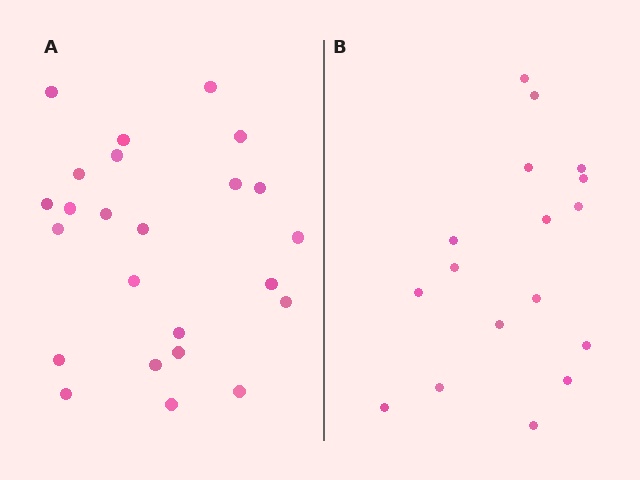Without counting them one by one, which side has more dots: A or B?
Region A (the left region) has more dots.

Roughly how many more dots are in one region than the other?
Region A has roughly 8 or so more dots than region B.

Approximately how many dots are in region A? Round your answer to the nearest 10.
About 20 dots. (The exact count is 24, which rounds to 20.)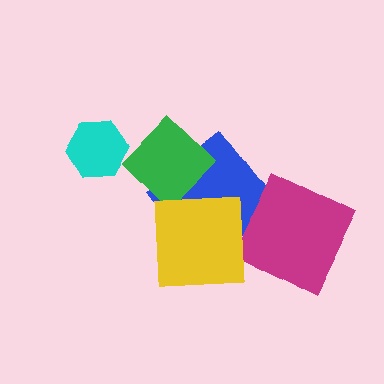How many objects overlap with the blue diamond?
2 objects overlap with the blue diamond.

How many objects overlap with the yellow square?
1 object overlaps with the yellow square.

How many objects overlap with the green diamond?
1 object overlaps with the green diamond.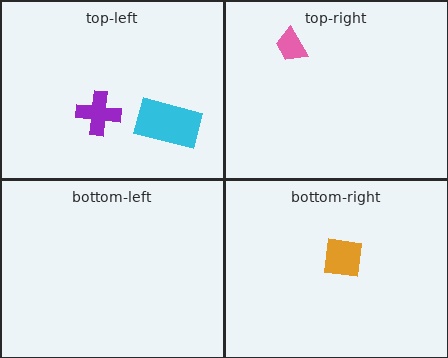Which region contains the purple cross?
The top-left region.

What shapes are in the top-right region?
The pink trapezoid.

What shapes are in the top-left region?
The cyan rectangle, the purple cross.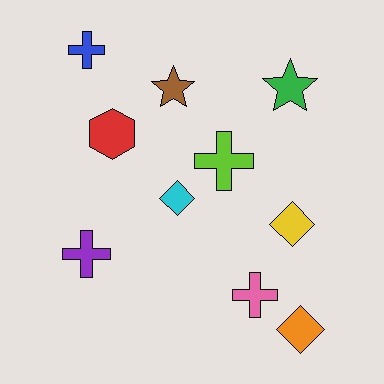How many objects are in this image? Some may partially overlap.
There are 10 objects.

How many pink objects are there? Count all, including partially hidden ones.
There is 1 pink object.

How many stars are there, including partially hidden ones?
There are 2 stars.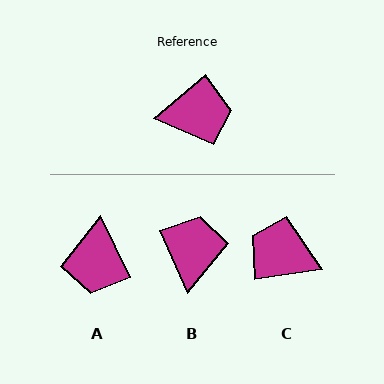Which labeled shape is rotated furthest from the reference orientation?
C, about 148 degrees away.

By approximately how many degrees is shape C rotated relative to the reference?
Approximately 148 degrees counter-clockwise.